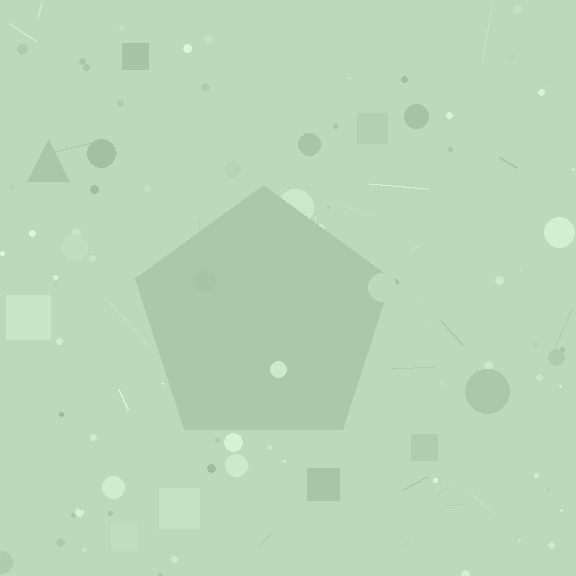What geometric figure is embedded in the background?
A pentagon is embedded in the background.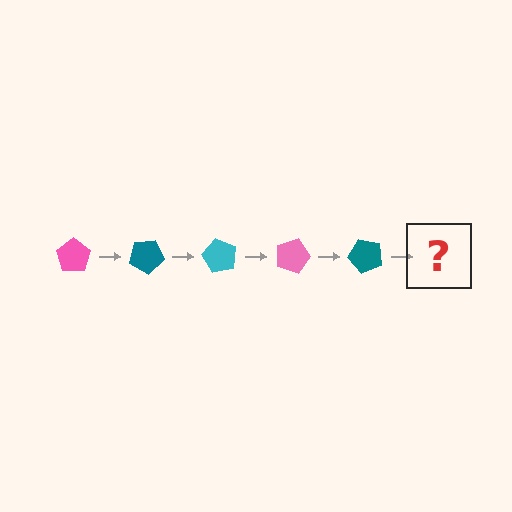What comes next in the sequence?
The next element should be a cyan pentagon, rotated 150 degrees from the start.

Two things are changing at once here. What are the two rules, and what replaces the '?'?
The two rules are that it rotates 30 degrees each step and the color cycles through pink, teal, and cyan. The '?' should be a cyan pentagon, rotated 150 degrees from the start.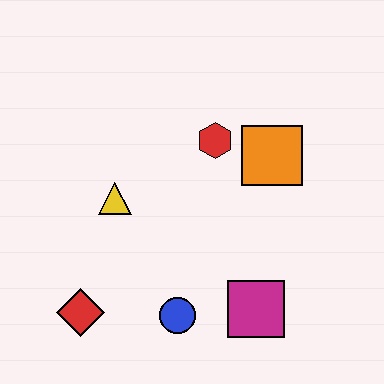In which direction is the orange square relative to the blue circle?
The orange square is above the blue circle.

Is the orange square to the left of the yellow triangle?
No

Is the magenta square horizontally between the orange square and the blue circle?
Yes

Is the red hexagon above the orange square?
Yes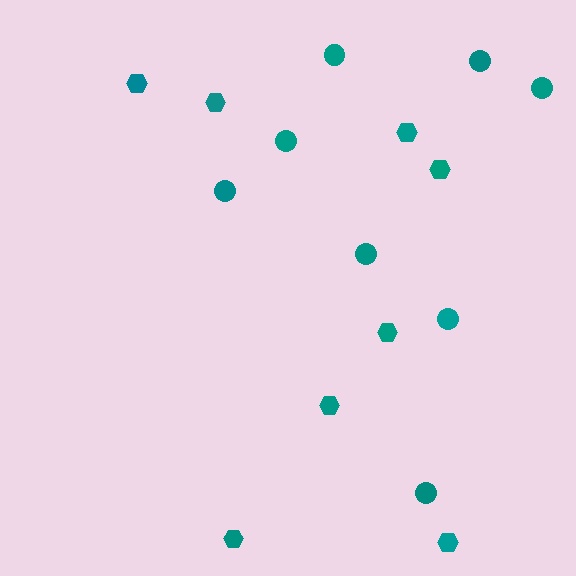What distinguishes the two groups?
There are 2 groups: one group of circles (8) and one group of hexagons (8).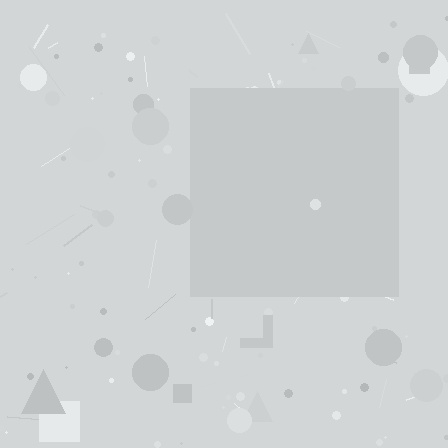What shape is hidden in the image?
A square is hidden in the image.